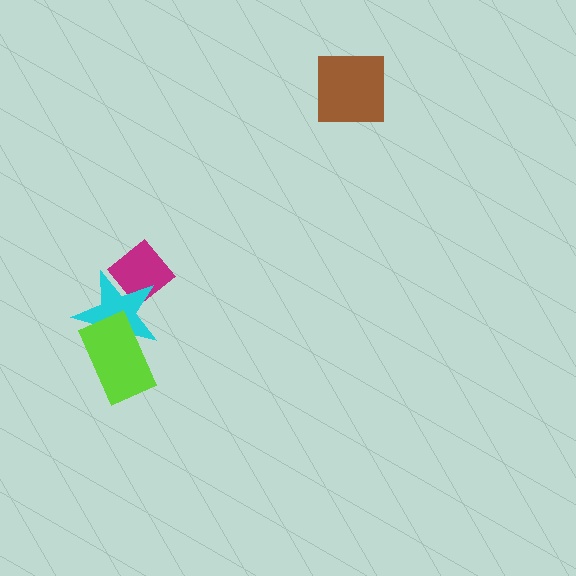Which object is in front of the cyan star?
The lime rectangle is in front of the cyan star.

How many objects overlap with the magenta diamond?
1 object overlaps with the magenta diamond.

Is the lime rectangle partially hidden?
No, no other shape covers it.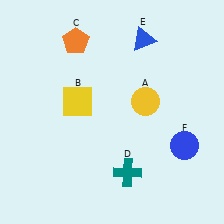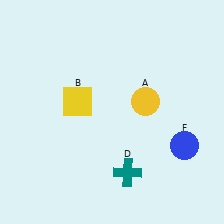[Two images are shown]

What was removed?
The blue triangle (E), the orange pentagon (C) were removed in Image 2.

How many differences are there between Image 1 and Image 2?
There are 2 differences between the two images.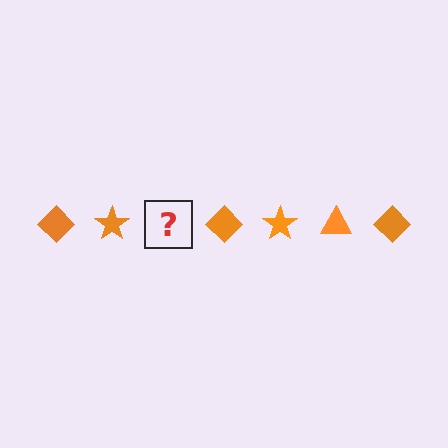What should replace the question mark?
The question mark should be replaced with an orange triangle.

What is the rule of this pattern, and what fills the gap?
The rule is that the pattern cycles through diamond, star, triangle shapes in orange. The gap should be filled with an orange triangle.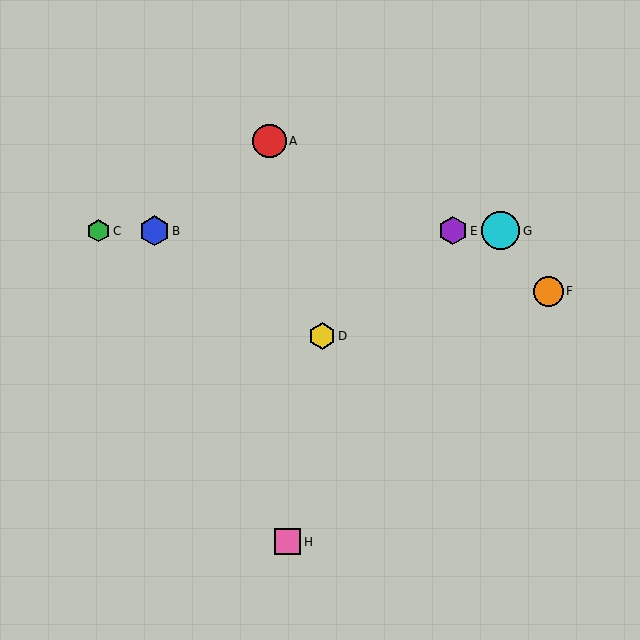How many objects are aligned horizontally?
4 objects (B, C, E, G) are aligned horizontally.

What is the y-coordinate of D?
Object D is at y≈336.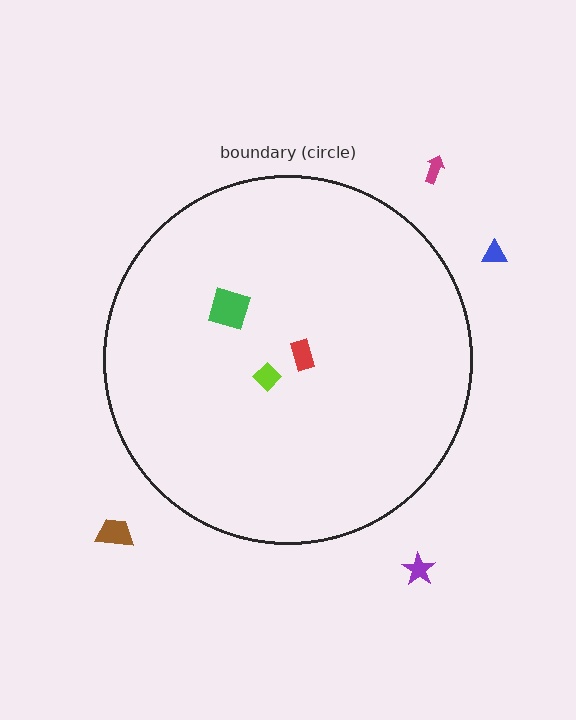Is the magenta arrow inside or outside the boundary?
Outside.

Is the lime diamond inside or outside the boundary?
Inside.